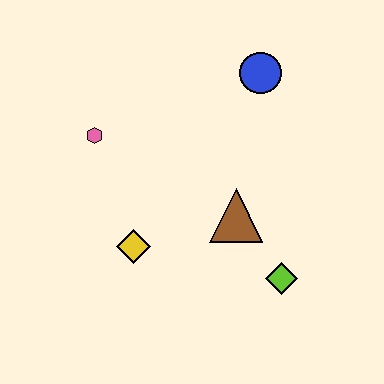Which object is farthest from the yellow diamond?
The blue circle is farthest from the yellow diamond.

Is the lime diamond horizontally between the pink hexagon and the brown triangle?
No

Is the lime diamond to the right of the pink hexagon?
Yes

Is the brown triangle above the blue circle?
No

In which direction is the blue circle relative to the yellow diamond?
The blue circle is above the yellow diamond.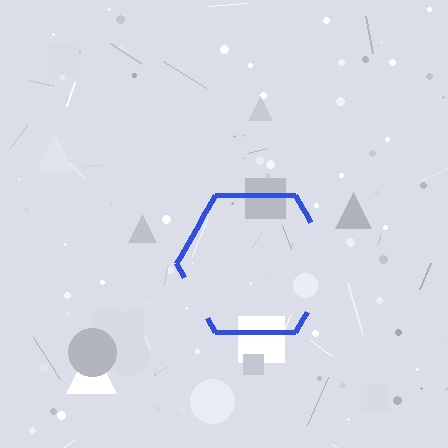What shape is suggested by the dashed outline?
The dashed outline suggests a hexagon.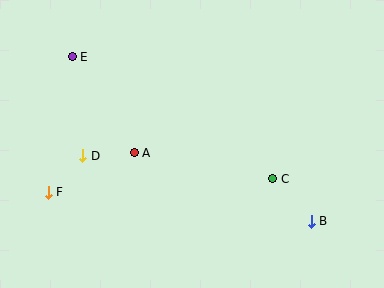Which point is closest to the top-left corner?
Point E is closest to the top-left corner.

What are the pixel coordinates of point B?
Point B is at (311, 221).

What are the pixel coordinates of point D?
Point D is at (83, 156).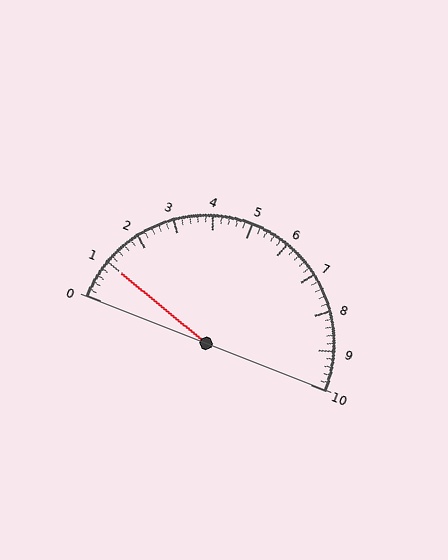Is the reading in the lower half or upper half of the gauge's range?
The reading is in the lower half of the range (0 to 10).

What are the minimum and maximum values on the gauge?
The gauge ranges from 0 to 10.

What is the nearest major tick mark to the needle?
The nearest major tick mark is 1.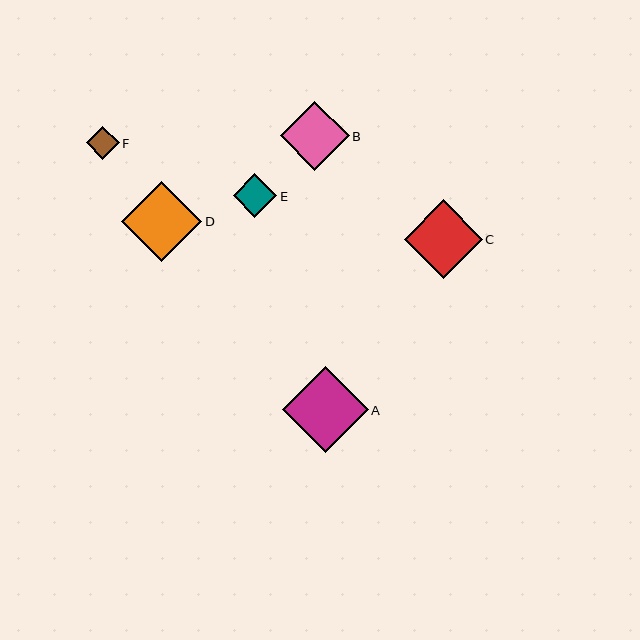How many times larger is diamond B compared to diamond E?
Diamond B is approximately 1.6 times the size of diamond E.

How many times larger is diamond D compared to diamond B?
Diamond D is approximately 1.2 times the size of diamond B.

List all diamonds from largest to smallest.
From largest to smallest: A, D, C, B, E, F.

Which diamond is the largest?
Diamond A is the largest with a size of approximately 86 pixels.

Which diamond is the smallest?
Diamond F is the smallest with a size of approximately 33 pixels.